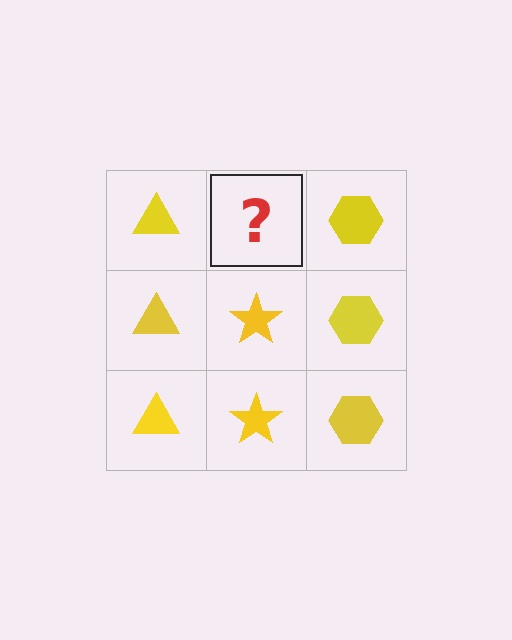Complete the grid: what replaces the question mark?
The question mark should be replaced with a yellow star.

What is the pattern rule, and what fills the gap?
The rule is that each column has a consistent shape. The gap should be filled with a yellow star.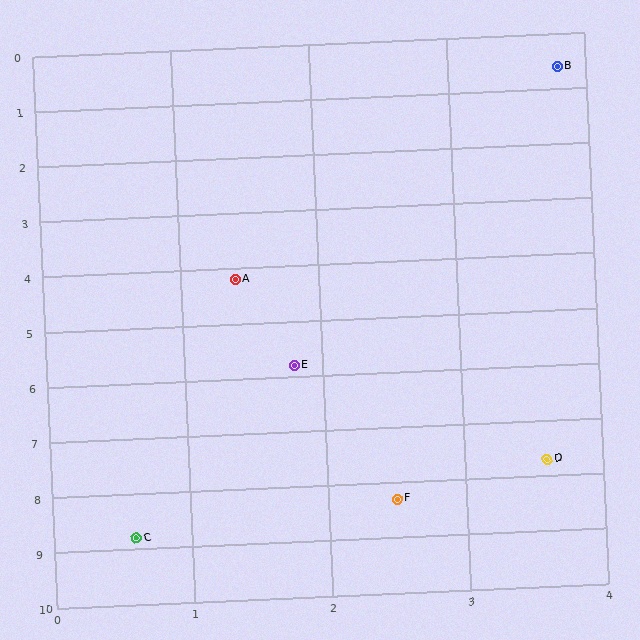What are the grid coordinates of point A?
Point A is at approximately (1.4, 4.2).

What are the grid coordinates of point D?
Point D is at approximately (3.6, 7.7).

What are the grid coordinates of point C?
Point C is at approximately (0.6, 8.8).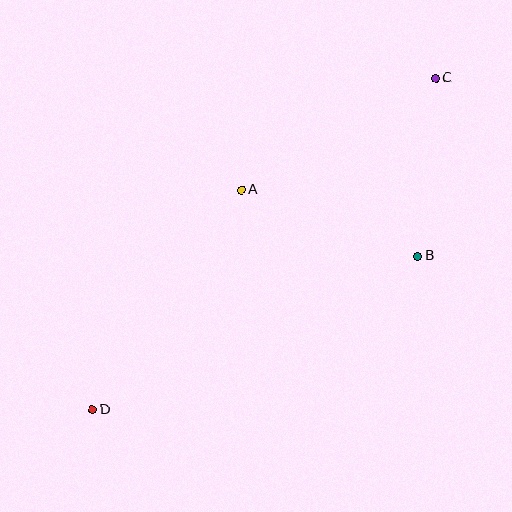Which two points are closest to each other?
Points B and C are closest to each other.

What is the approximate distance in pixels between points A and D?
The distance between A and D is approximately 266 pixels.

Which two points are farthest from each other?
Points C and D are farthest from each other.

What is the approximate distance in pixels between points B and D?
The distance between B and D is approximately 360 pixels.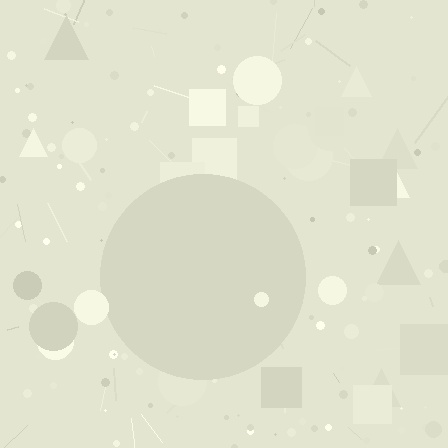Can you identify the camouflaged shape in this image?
The camouflaged shape is a circle.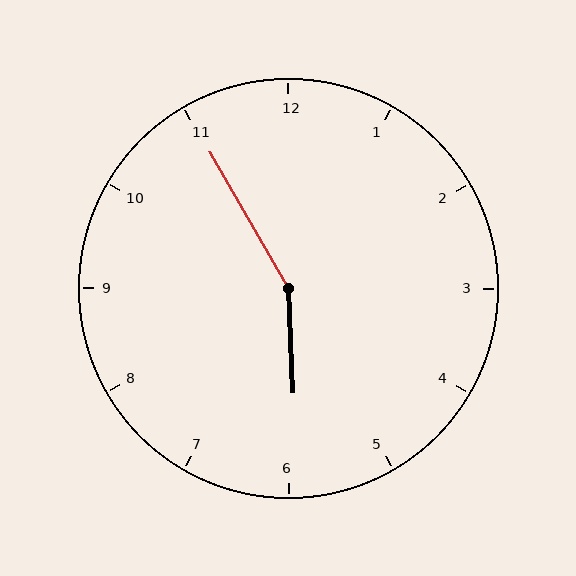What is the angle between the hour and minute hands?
Approximately 152 degrees.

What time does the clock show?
5:55.